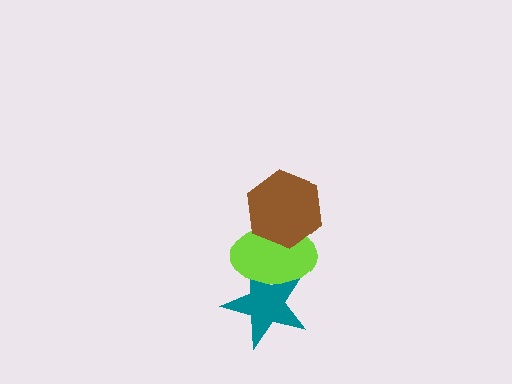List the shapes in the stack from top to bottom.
From top to bottom: the brown hexagon, the lime ellipse, the teal star.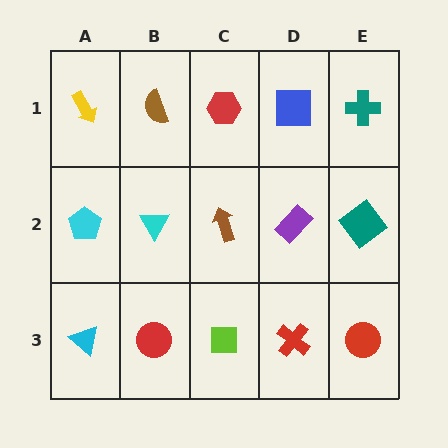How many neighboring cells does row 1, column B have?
3.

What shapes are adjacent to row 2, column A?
A yellow arrow (row 1, column A), a cyan triangle (row 3, column A), a cyan triangle (row 2, column B).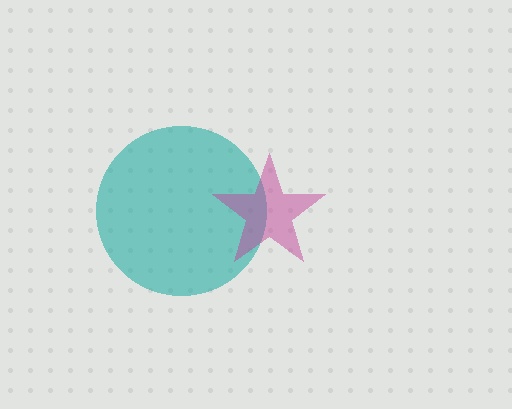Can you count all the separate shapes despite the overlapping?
Yes, there are 2 separate shapes.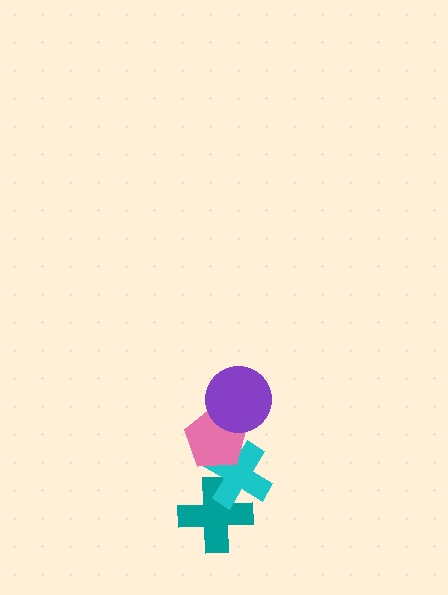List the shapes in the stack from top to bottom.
From top to bottom: the purple circle, the pink pentagon, the cyan cross, the teal cross.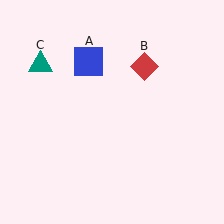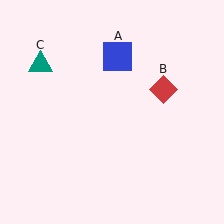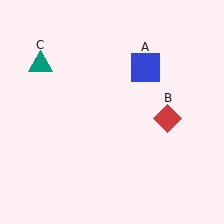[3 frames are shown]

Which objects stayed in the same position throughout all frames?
Teal triangle (object C) remained stationary.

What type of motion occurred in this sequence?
The blue square (object A), red diamond (object B) rotated clockwise around the center of the scene.